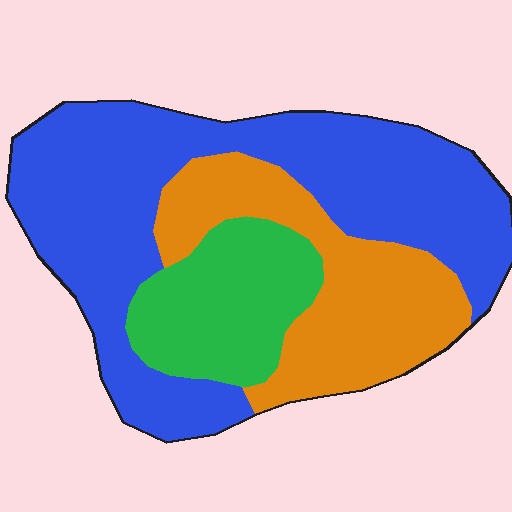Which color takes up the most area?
Blue, at roughly 55%.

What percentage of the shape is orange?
Orange takes up about one quarter (1/4) of the shape.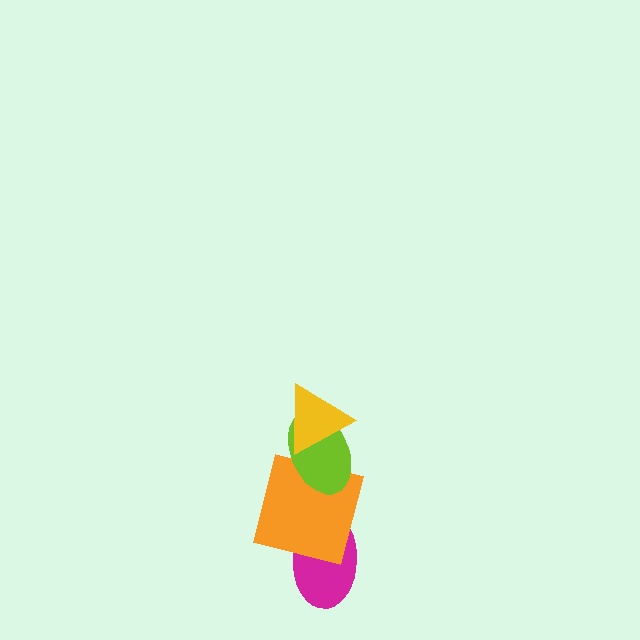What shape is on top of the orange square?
The lime ellipse is on top of the orange square.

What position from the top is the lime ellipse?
The lime ellipse is 2nd from the top.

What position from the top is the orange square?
The orange square is 3rd from the top.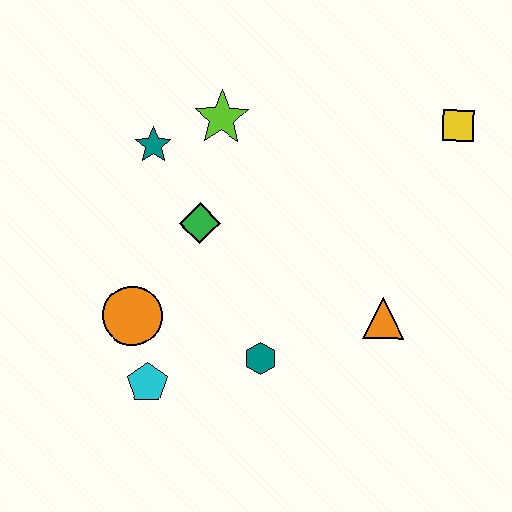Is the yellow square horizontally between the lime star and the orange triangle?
No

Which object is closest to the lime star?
The teal star is closest to the lime star.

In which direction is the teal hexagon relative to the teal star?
The teal hexagon is below the teal star.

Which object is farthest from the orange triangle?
The teal star is farthest from the orange triangle.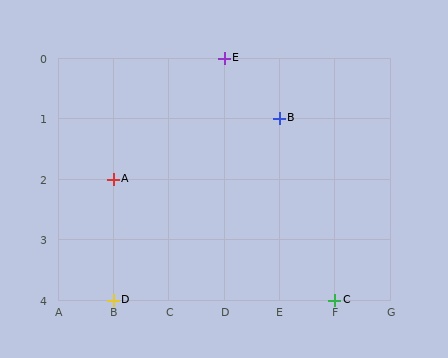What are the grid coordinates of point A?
Point A is at grid coordinates (B, 2).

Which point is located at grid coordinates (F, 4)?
Point C is at (F, 4).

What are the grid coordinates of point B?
Point B is at grid coordinates (E, 1).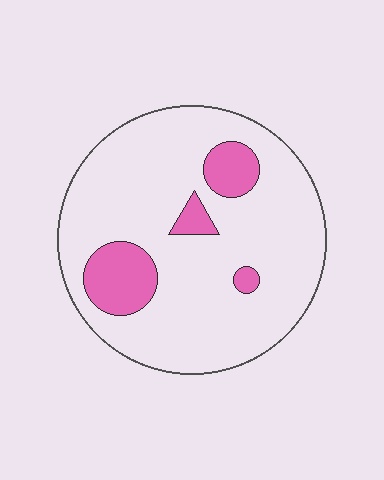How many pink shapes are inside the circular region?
4.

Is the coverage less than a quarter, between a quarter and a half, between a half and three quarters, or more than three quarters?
Less than a quarter.